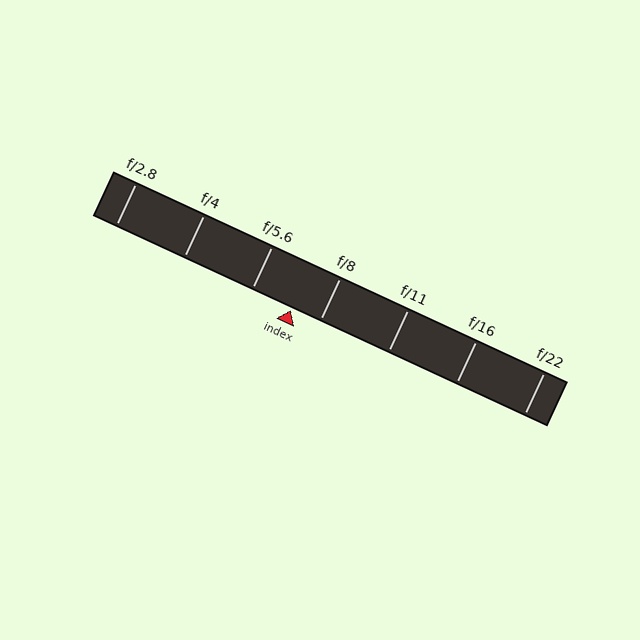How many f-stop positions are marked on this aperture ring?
There are 7 f-stop positions marked.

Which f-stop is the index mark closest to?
The index mark is closest to f/8.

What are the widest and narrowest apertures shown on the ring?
The widest aperture shown is f/2.8 and the narrowest is f/22.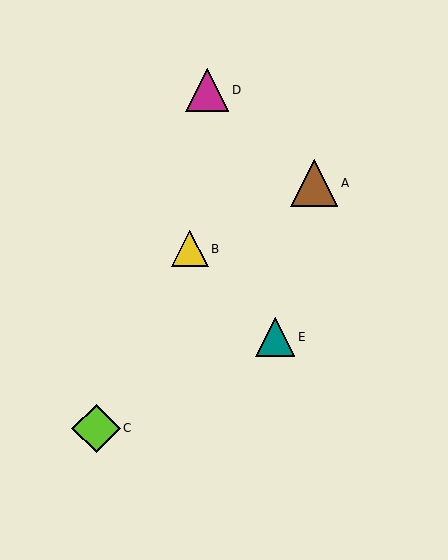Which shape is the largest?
The lime diamond (labeled C) is the largest.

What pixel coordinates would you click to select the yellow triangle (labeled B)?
Click at (190, 249) to select the yellow triangle B.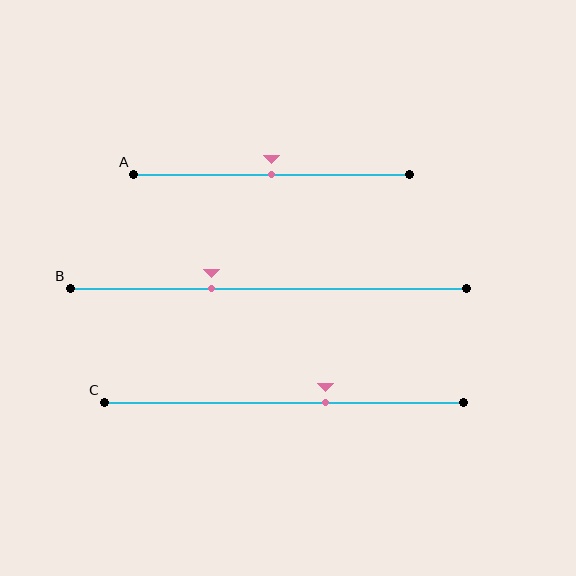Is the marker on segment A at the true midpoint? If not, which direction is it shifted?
Yes, the marker on segment A is at the true midpoint.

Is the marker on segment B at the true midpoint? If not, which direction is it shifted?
No, the marker on segment B is shifted to the left by about 14% of the segment length.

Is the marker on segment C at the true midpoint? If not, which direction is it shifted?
No, the marker on segment C is shifted to the right by about 12% of the segment length.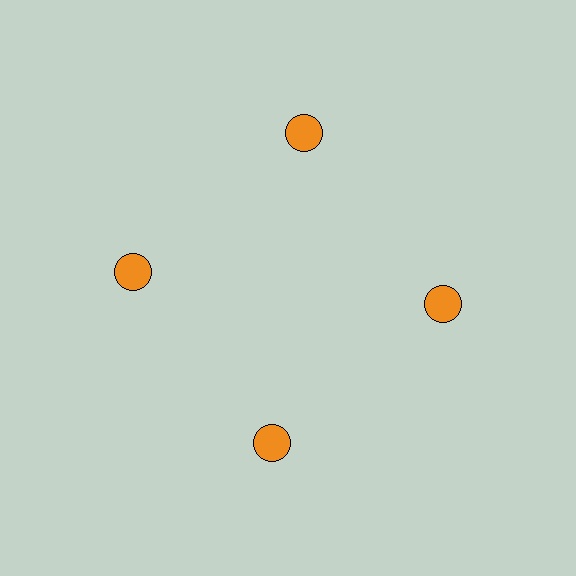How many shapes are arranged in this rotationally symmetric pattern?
There are 4 shapes, arranged in 4 groups of 1.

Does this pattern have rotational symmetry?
Yes, this pattern has 4-fold rotational symmetry. It looks the same after rotating 90 degrees around the center.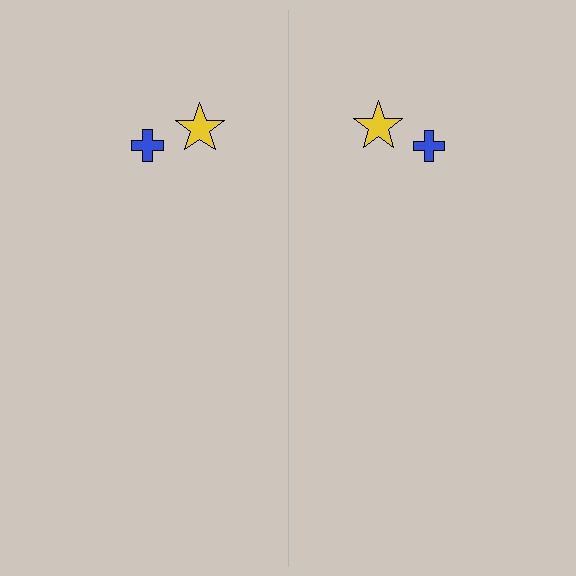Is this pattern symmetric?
Yes, this pattern has bilateral (reflection) symmetry.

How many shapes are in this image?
There are 4 shapes in this image.